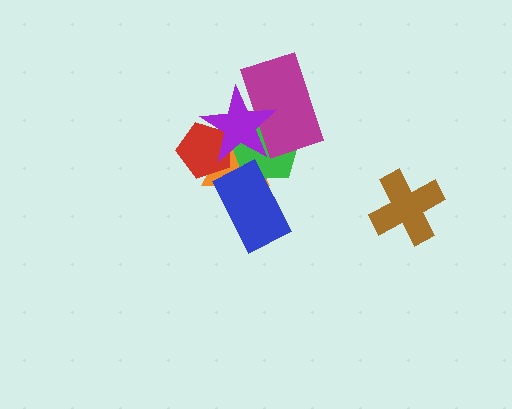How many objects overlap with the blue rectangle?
2 objects overlap with the blue rectangle.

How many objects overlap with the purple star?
4 objects overlap with the purple star.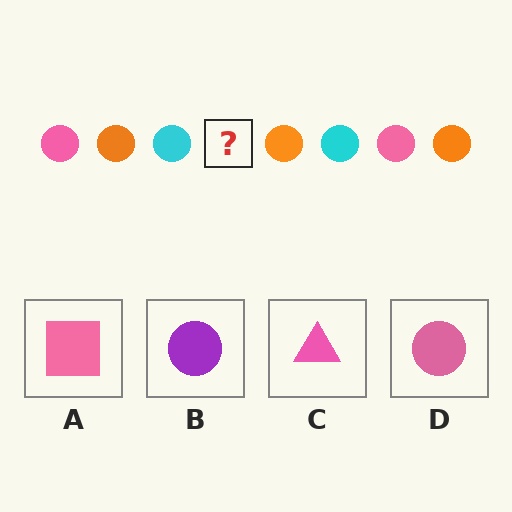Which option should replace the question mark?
Option D.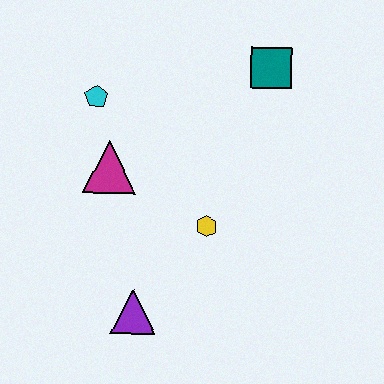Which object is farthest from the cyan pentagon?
The purple triangle is farthest from the cyan pentagon.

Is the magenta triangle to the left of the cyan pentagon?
No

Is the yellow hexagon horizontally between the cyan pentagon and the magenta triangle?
No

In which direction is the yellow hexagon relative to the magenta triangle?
The yellow hexagon is to the right of the magenta triangle.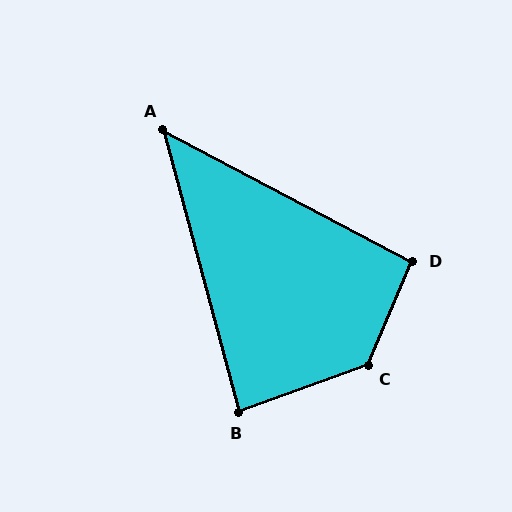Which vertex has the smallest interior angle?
A, at approximately 47 degrees.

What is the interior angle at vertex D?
Approximately 95 degrees (approximately right).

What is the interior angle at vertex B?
Approximately 85 degrees (approximately right).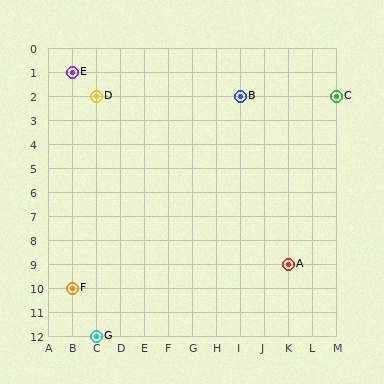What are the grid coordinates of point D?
Point D is at grid coordinates (C, 2).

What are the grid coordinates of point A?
Point A is at grid coordinates (K, 9).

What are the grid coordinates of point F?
Point F is at grid coordinates (B, 10).